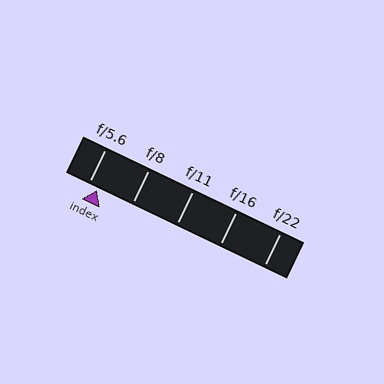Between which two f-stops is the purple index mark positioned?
The index mark is between f/5.6 and f/8.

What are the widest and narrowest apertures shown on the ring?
The widest aperture shown is f/5.6 and the narrowest is f/22.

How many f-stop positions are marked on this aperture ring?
There are 5 f-stop positions marked.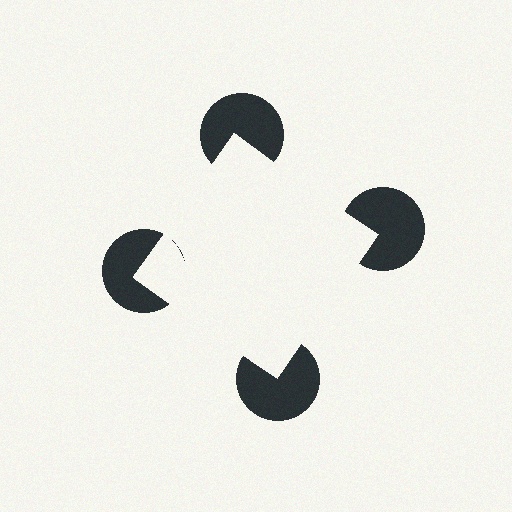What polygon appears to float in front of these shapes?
An illusory square — its edges are inferred from the aligned wedge cuts in the pac-man discs, not physically drawn.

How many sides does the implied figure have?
4 sides.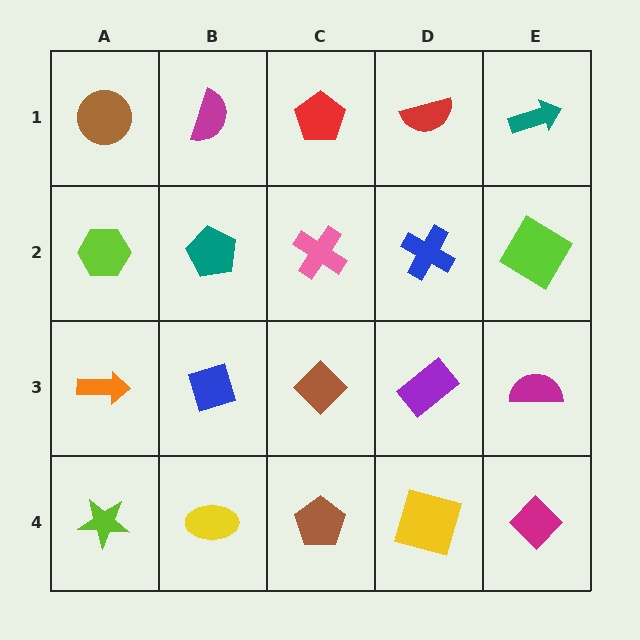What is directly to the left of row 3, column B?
An orange arrow.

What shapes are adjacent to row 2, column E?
A teal arrow (row 1, column E), a magenta semicircle (row 3, column E), a blue cross (row 2, column D).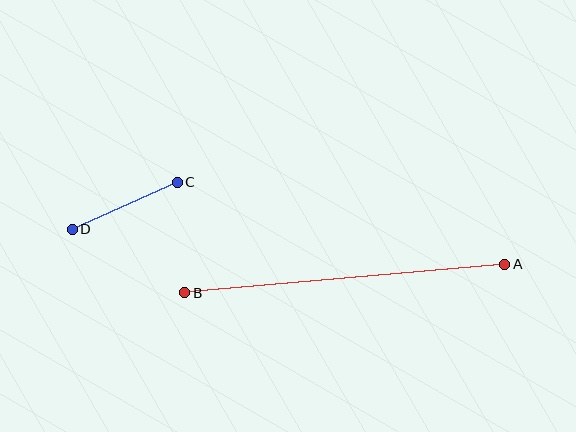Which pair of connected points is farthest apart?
Points A and B are farthest apart.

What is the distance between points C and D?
The distance is approximately 115 pixels.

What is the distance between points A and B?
The distance is approximately 321 pixels.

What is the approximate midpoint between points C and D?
The midpoint is at approximately (125, 206) pixels.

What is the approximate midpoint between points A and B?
The midpoint is at approximately (345, 278) pixels.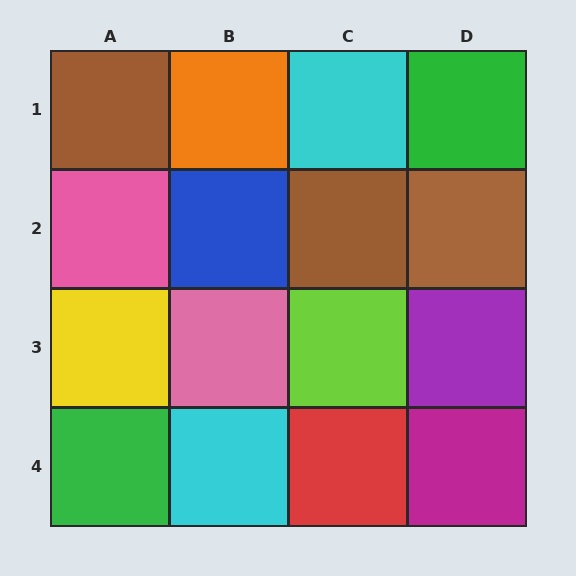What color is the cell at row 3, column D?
Purple.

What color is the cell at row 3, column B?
Pink.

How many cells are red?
1 cell is red.